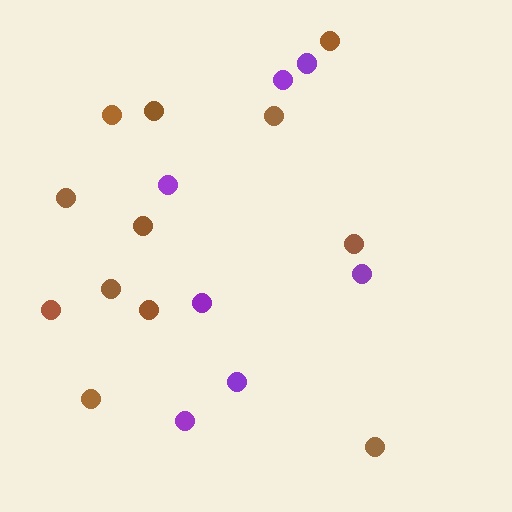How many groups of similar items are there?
There are 2 groups: one group of purple circles (7) and one group of brown circles (12).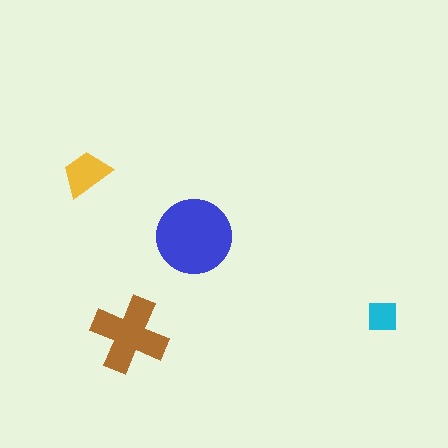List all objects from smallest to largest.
The cyan square, the yellow trapezoid, the brown cross, the blue circle.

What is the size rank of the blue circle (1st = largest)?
1st.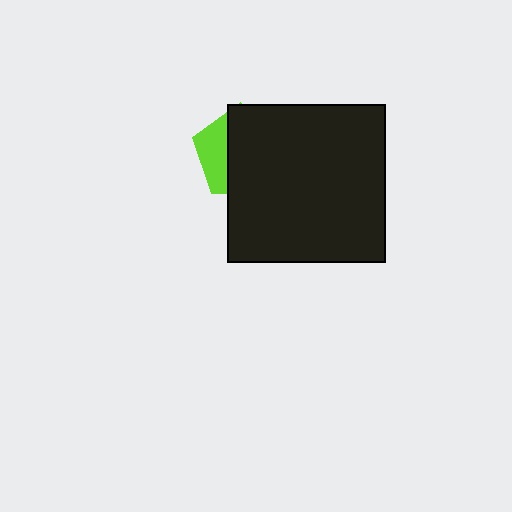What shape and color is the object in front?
The object in front is a black square.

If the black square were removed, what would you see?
You would see the complete lime pentagon.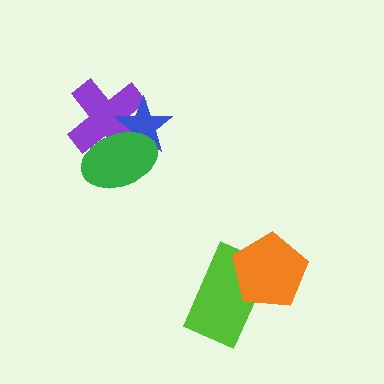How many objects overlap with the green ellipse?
2 objects overlap with the green ellipse.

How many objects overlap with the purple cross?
2 objects overlap with the purple cross.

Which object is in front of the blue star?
The green ellipse is in front of the blue star.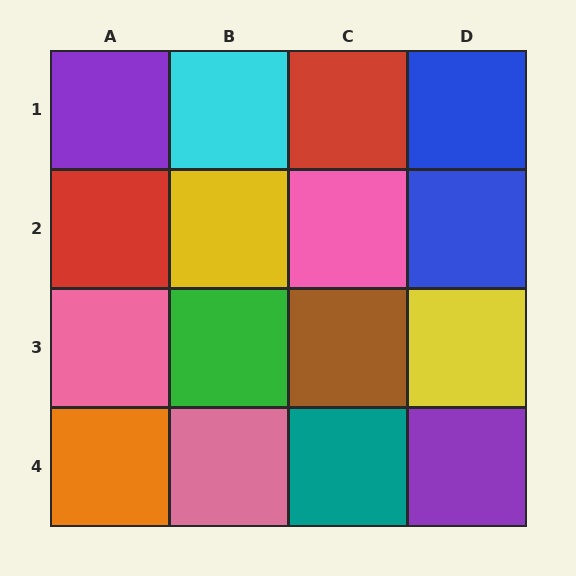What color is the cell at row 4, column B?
Pink.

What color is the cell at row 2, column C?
Pink.